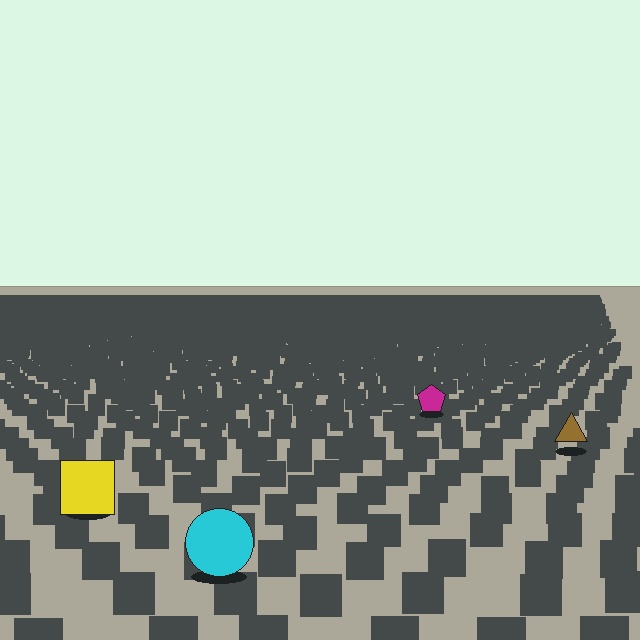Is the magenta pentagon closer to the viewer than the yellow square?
No. The yellow square is closer — you can tell from the texture gradient: the ground texture is coarser near it.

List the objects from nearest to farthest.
From nearest to farthest: the cyan circle, the yellow square, the brown triangle, the magenta pentagon.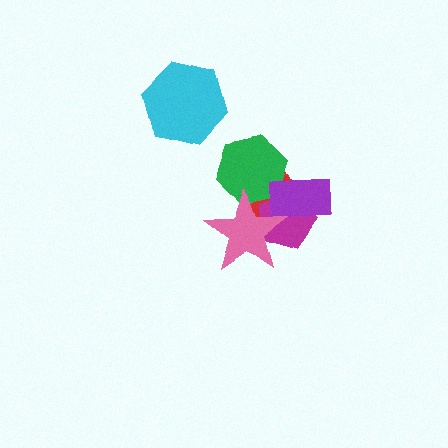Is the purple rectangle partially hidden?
Yes, it is partially covered by another shape.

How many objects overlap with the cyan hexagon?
0 objects overlap with the cyan hexagon.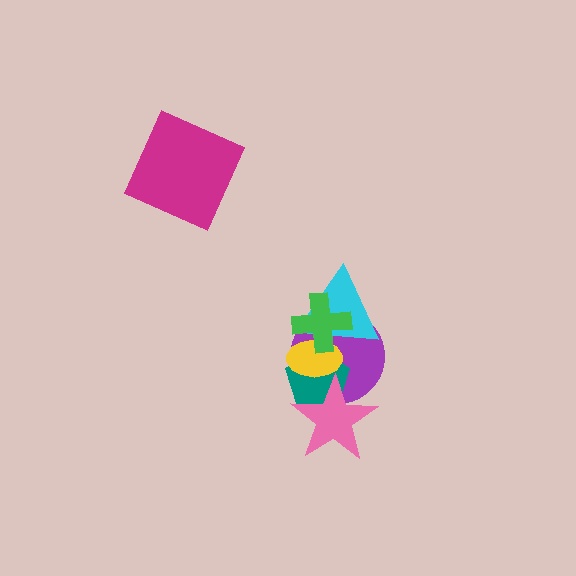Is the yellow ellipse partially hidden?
Yes, it is partially covered by another shape.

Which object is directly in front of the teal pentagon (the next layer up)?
The yellow ellipse is directly in front of the teal pentagon.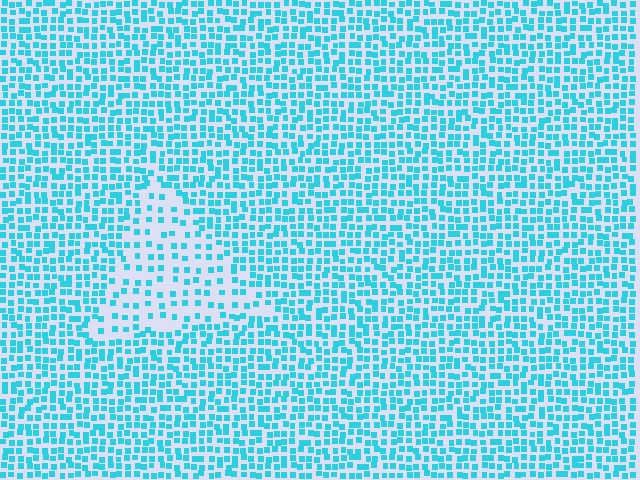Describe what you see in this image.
The image contains small cyan elements arranged at two different densities. A triangle-shaped region is visible where the elements are less densely packed than the surrounding area.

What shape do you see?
I see a triangle.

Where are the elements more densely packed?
The elements are more densely packed outside the triangle boundary.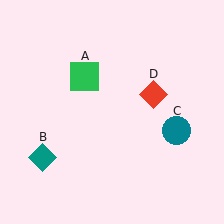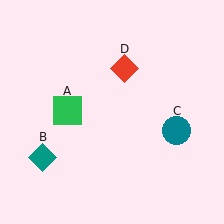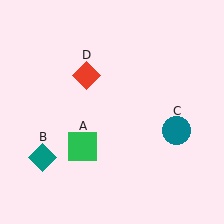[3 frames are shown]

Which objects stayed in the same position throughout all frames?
Teal diamond (object B) and teal circle (object C) remained stationary.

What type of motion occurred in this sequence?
The green square (object A), red diamond (object D) rotated counterclockwise around the center of the scene.